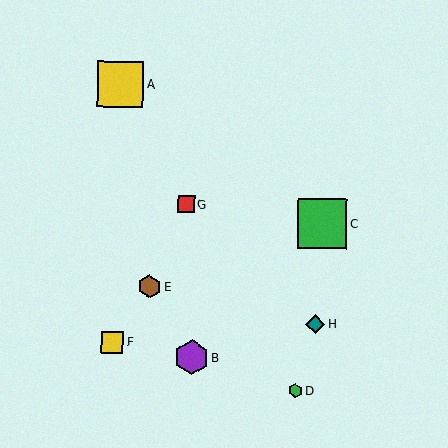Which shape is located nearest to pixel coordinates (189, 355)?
The purple hexagon (labeled B) at (191, 357) is nearest to that location.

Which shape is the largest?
The green square (labeled C) is the largest.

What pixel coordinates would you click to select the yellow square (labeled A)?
Click at (120, 84) to select the yellow square A.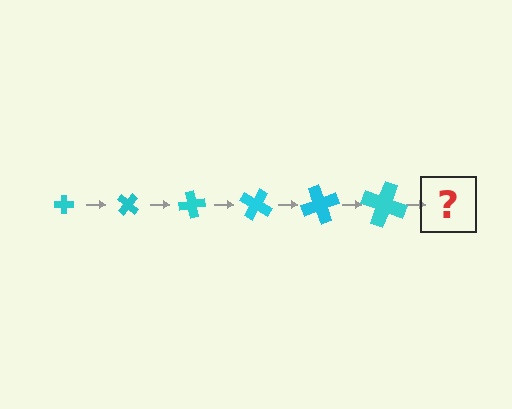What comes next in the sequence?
The next element should be a cross, larger than the previous one and rotated 240 degrees from the start.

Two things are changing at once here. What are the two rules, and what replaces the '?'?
The two rules are that the cross grows larger each step and it rotates 40 degrees each step. The '?' should be a cross, larger than the previous one and rotated 240 degrees from the start.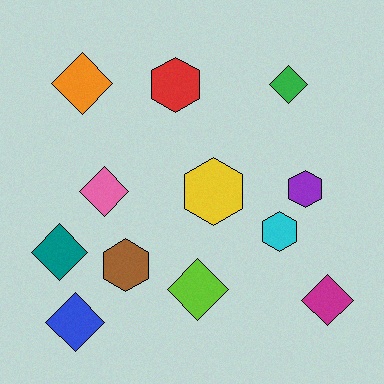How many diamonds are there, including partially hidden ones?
There are 7 diamonds.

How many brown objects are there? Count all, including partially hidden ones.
There is 1 brown object.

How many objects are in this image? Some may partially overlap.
There are 12 objects.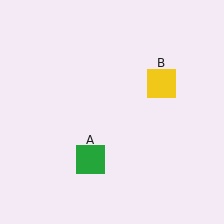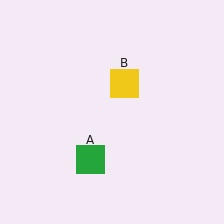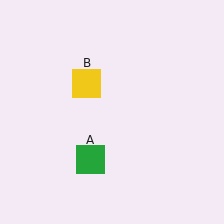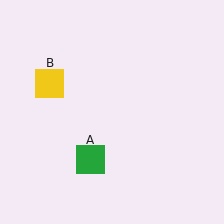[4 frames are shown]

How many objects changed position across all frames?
1 object changed position: yellow square (object B).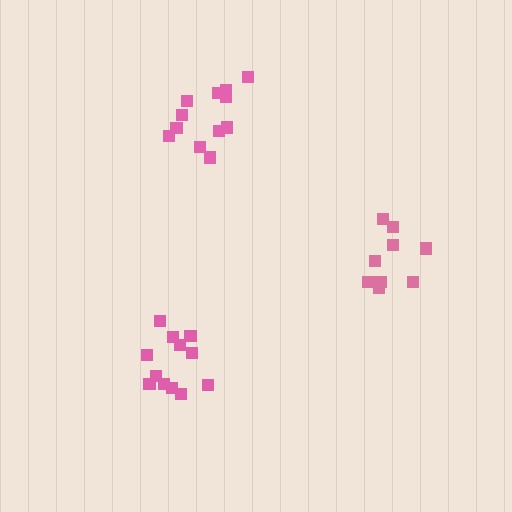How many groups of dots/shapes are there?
There are 3 groups.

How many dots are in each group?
Group 1: 9 dots, Group 2: 12 dots, Group 3: 12 dots (33 total).